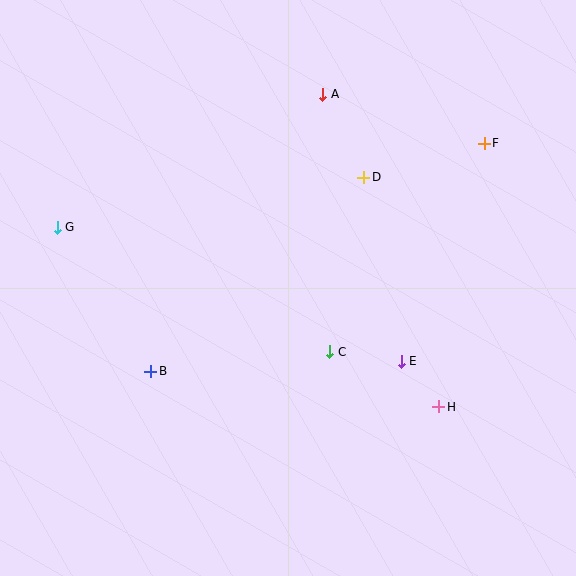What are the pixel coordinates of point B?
Point B is at (151, 371).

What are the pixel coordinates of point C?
Point C is at (330, 352).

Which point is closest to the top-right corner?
Point F is closest to the top-right corner.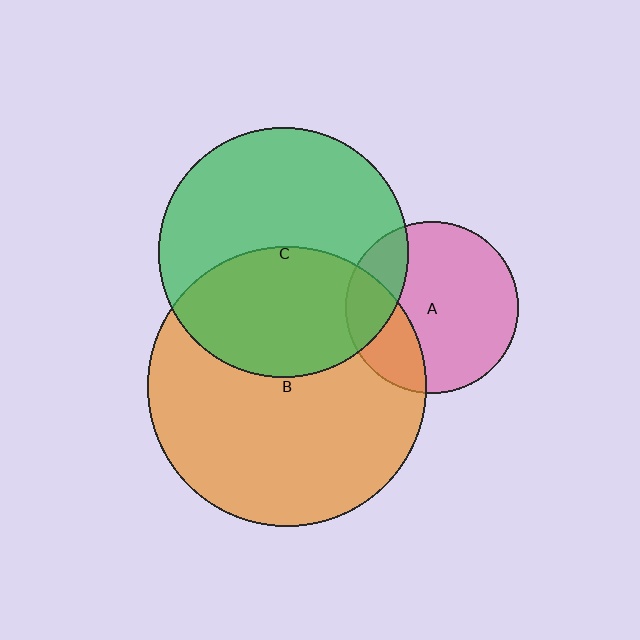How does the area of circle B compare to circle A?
Approximately 2.6 times.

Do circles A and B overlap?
Yes.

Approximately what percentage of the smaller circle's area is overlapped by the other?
Approximately 25%.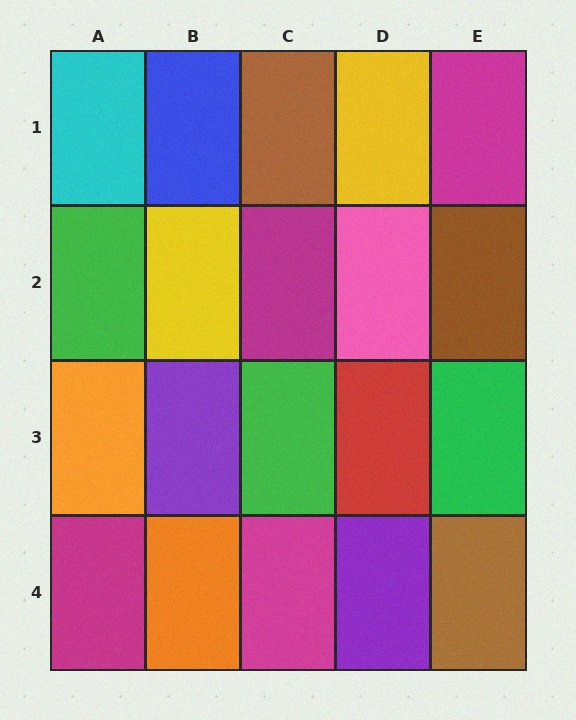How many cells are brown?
3 cells are brown.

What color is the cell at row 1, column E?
Magenta.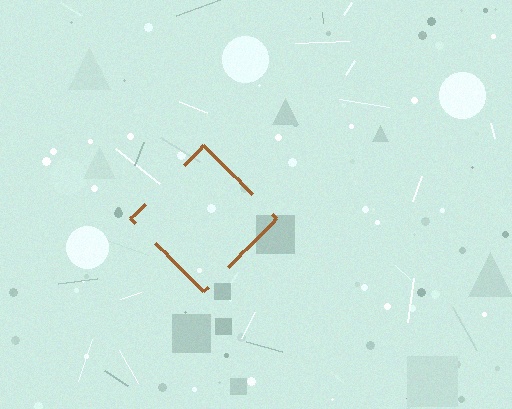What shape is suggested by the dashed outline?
The dashed outline suggests a diamond.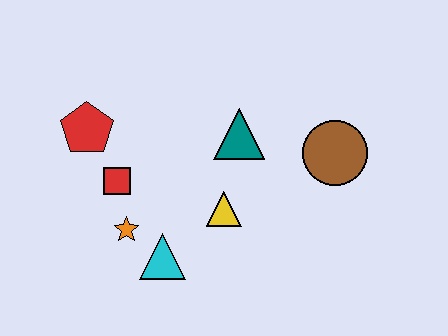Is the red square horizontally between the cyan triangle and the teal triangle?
No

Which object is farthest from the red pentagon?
The brown circle is farthest from the red pentagon.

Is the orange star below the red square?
Yes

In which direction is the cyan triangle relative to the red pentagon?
The cyan triangle is below the red pentagon.